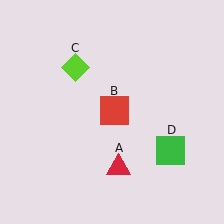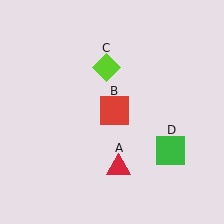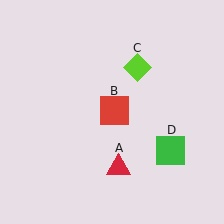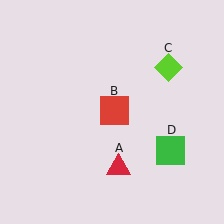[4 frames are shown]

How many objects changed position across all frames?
1 object changed position: lime diamond (object C).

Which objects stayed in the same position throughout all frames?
Red triangle (object A) and red square (object B) and green square (object D) remained stationary.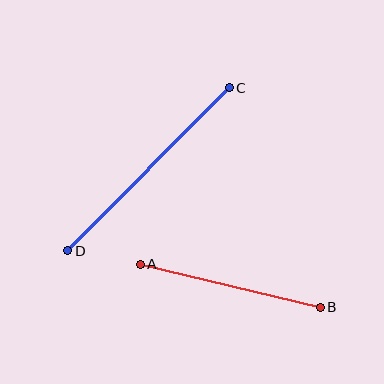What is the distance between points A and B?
The distance is approximately 185 pixels.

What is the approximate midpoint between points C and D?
The midpoint is at approximately (149, 169) pixels.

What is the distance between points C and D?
The distance is approximately 229 pixels.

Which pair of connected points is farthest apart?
Points C and D are farthest apart.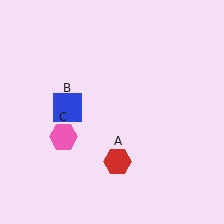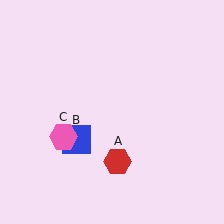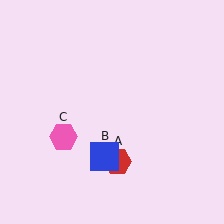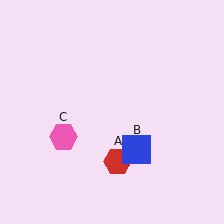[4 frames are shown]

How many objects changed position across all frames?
1 object changed position: blue square (object B).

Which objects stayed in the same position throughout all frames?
Red hexagon (object A) and pink hexagon (object C) remained stationary.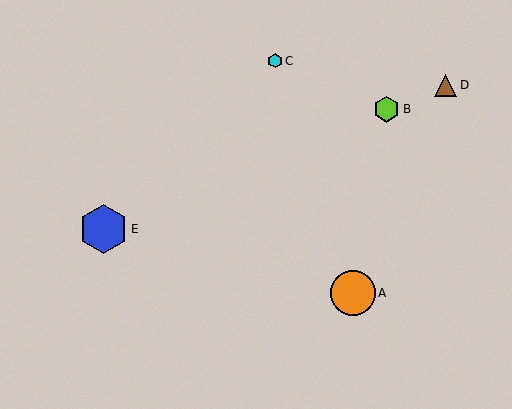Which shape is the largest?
The blue hexagon (labeled E) is the largest.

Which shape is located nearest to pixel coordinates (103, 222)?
The blue hexagon (labeled E) at (103, 229) is nearest to that location.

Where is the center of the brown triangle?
The center of the brown triangle is at (446, 85).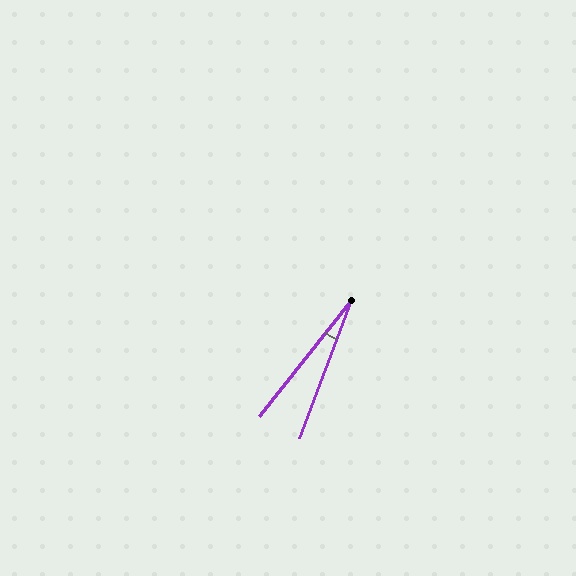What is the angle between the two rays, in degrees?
Approximately 18 degrees.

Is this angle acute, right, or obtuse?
It is acute.